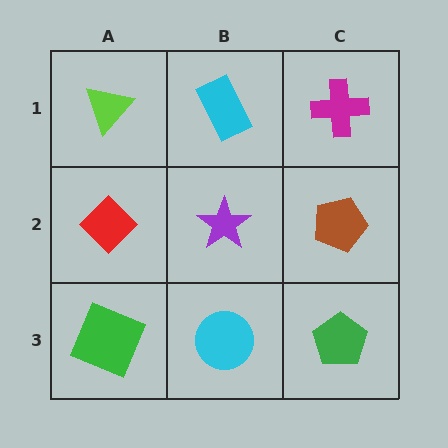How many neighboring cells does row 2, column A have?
3.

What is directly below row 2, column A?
A green square.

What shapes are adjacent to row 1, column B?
A purple star (row 2, column B), a lime triangle (row 1, column A), a magenta cross (row 1, column C).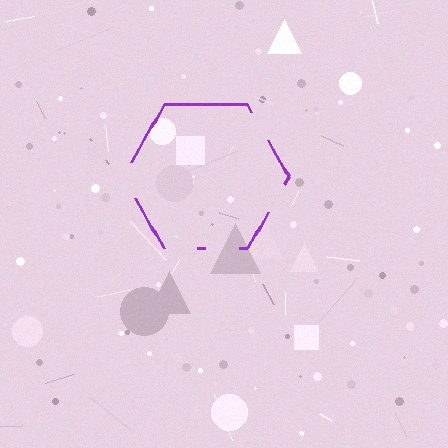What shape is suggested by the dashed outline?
The dashed outline suggests a hexagon.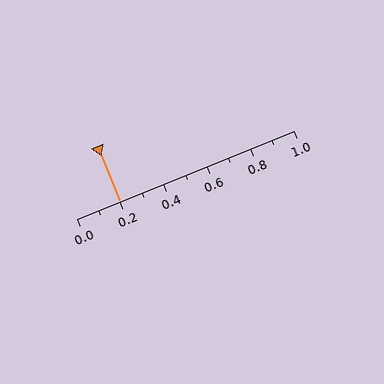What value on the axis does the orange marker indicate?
The marker indicates approximately 0.2.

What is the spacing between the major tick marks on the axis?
The major ticks are spaced 0.2 apart.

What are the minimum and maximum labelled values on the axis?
The axis runs from 0.0 to 1.0.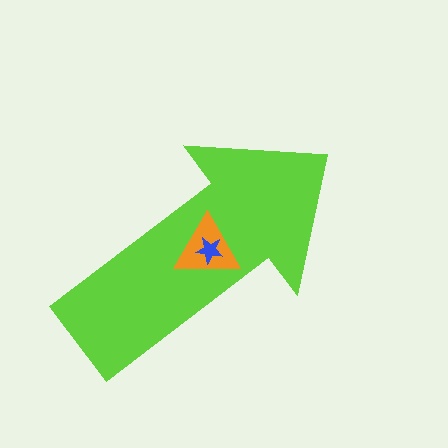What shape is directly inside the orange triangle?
The blue star.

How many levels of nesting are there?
3.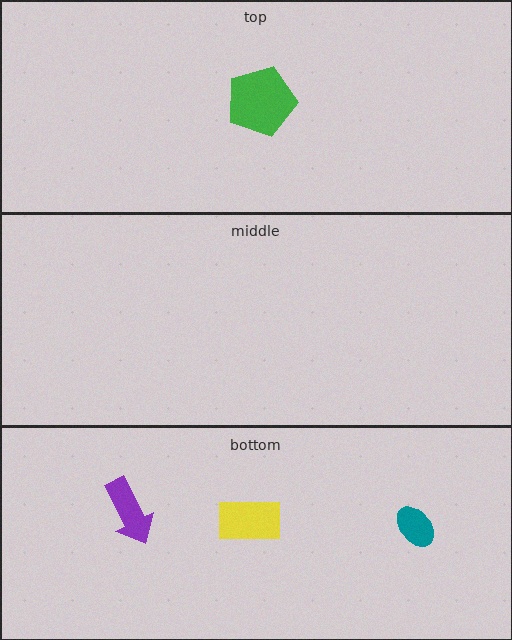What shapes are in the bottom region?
The teal ellipse, the yellow rectangle, the purple arrow.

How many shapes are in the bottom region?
3.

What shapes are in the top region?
The green pentagon.